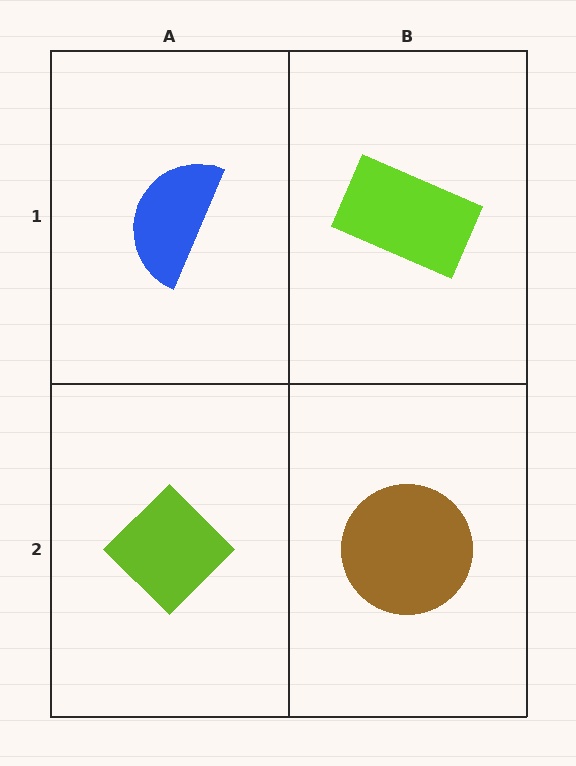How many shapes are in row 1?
2 shapes.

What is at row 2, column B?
A brown circle.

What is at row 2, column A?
A lime diamond.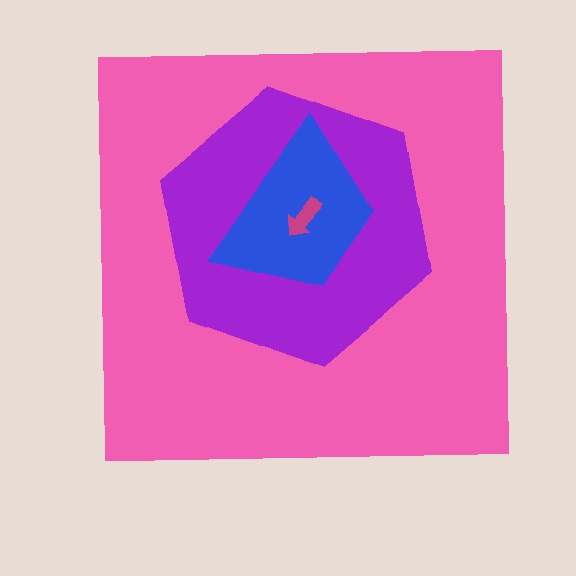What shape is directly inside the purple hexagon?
The blue trapezoid.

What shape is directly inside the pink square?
The purple hexagon.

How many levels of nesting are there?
4.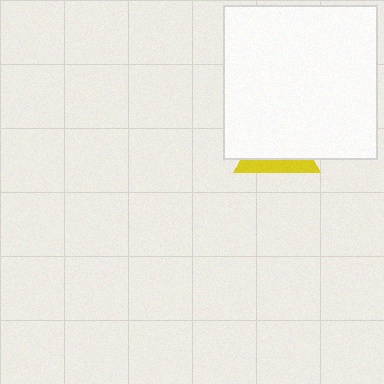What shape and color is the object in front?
The object in front is a white square.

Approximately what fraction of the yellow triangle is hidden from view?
Roughly 67% of the yellow triangle is hidden behind the white square.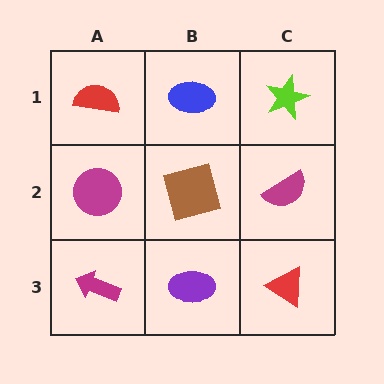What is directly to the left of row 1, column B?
A red semicircle.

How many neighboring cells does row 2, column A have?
3.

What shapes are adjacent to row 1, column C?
A magenta semicircle (row 2, column C), a blue ellipse (row 1, column B).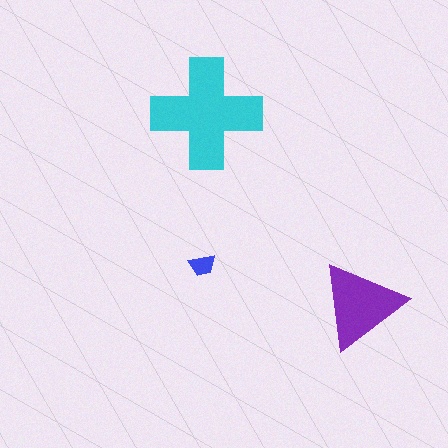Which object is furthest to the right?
The purple triangle is rightmost.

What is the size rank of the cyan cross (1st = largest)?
1st.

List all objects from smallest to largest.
The blue trapezoid, the purple triangle, the cyan cross.